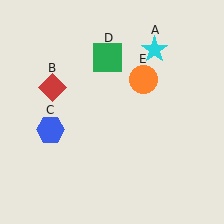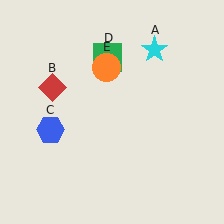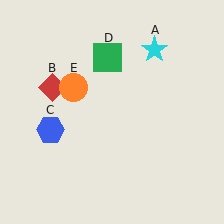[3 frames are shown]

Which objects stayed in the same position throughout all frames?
Cyan star (object A) and red diamond (object B) and blue hexagon (object C) and green square (object D) remained stationary.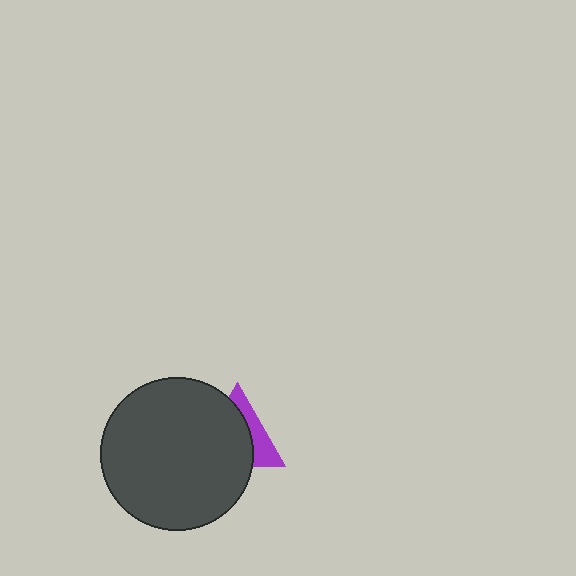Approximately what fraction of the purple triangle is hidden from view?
Roughly 65% of the purple triangle is hidden behind the dark gray circle.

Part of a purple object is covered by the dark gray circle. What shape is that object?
It is a triangle.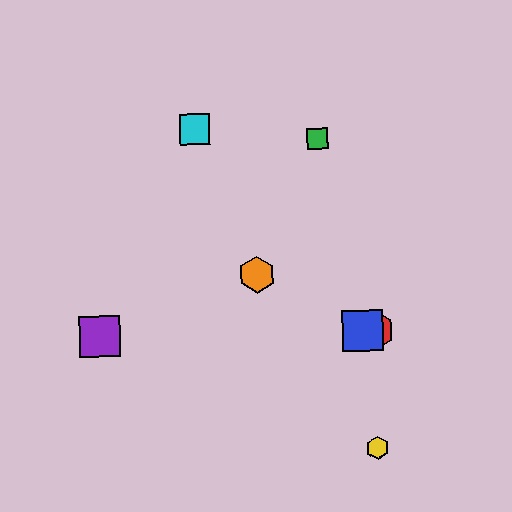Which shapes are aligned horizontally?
The red hexagon, the blue square, the purple square are aligned horizontally.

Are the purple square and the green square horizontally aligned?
No, the purple square is at y≈336 and the green square is at y≈139.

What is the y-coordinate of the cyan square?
The cyan square is at y≈129.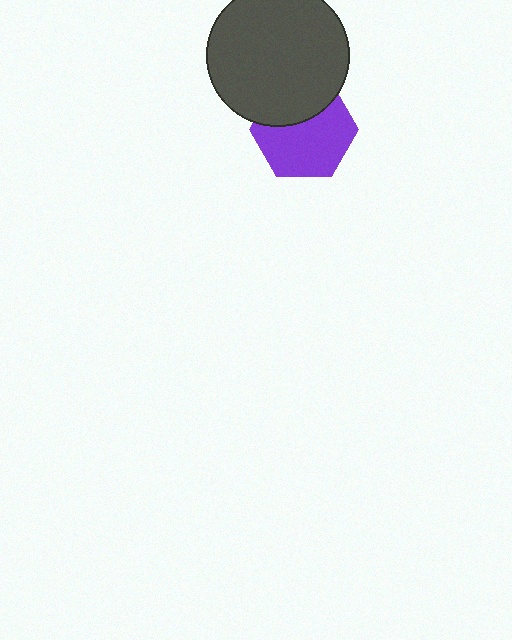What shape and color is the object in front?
The object in front is a dark gray circle.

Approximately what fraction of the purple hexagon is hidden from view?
Roughly 35% of the purple hexagon is hidden behind the dark gray circle.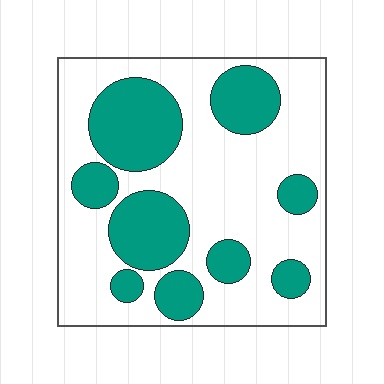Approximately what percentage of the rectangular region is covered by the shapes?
Approximately 35%.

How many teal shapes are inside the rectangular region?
9.